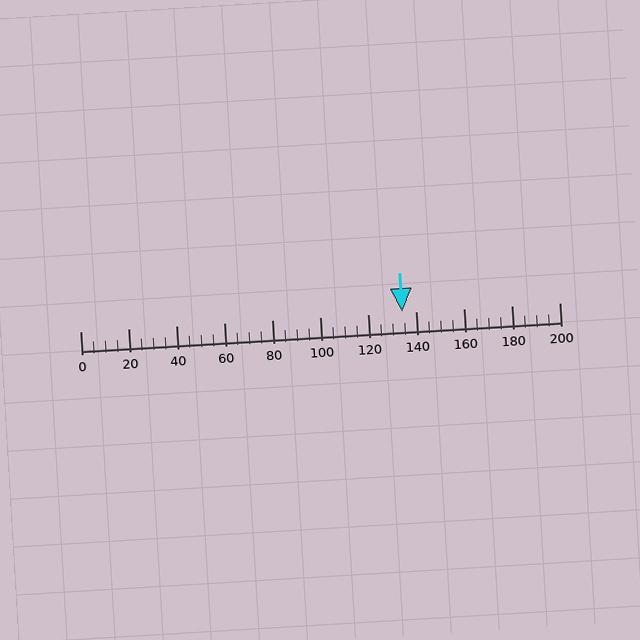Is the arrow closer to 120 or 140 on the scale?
The arrow is closer to 140.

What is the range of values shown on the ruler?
The ruler shows values from 0 to 200.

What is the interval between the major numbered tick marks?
The major tick marks are spaced 20 units apart.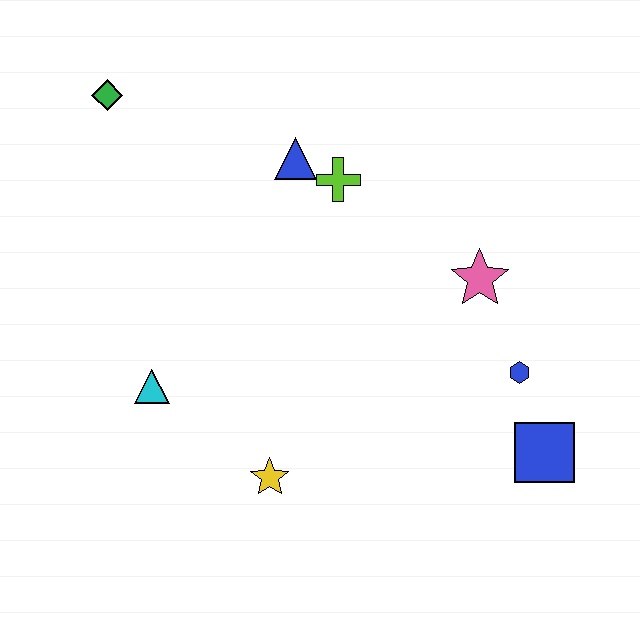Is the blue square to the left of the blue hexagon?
No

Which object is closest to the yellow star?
The cyan triangle is closest to the yellow star.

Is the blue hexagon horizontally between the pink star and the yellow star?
No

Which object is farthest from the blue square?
The green diamond is farthest from the blue square.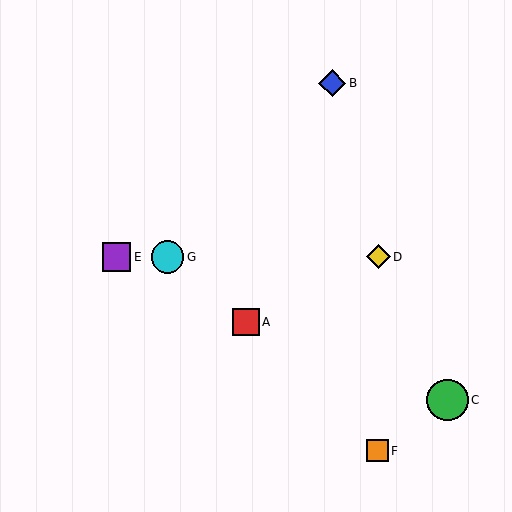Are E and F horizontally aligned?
No, E is at y≈257 and F is at y≈451.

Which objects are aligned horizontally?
Objects D, E, G are aligned horizontally.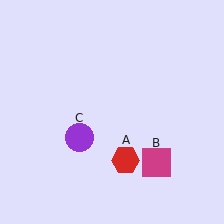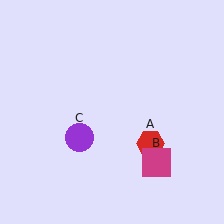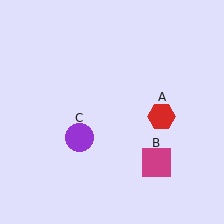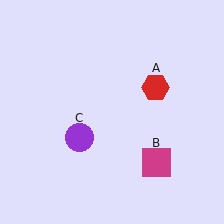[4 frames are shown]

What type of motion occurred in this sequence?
The red hexagon (object A) rotated counterclockwise around the center of the scene.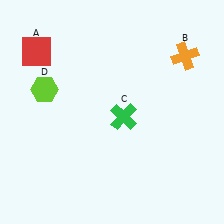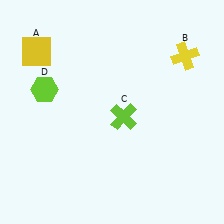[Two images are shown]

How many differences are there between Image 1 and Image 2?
There are 3 differences between the two images.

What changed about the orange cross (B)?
In Image 1, B is orange. In Image 2, it changed to yellow.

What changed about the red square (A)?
In Image 1, A is red. In Image 2, it changed to yellow.